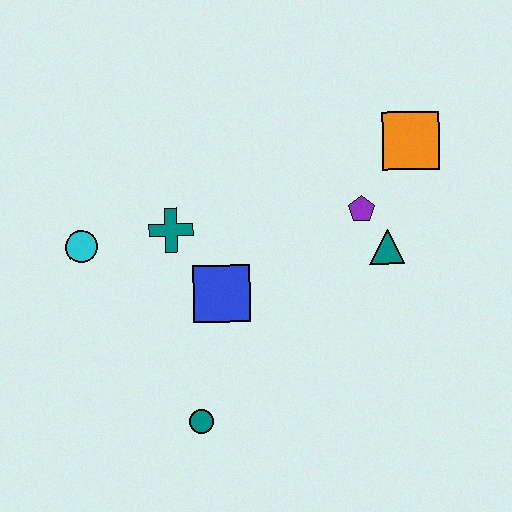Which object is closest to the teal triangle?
The purple pentagon is closest to the teal triangle.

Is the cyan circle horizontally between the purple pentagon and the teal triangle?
No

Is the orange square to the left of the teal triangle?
No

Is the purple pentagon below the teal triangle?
No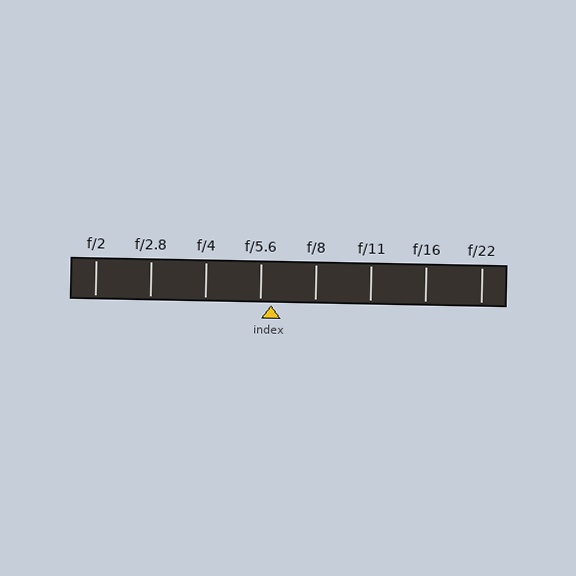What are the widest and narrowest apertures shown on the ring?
The widest aperture shown is f/2 and the narrowest is f/22.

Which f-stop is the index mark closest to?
The index mark is closest to f/5.6.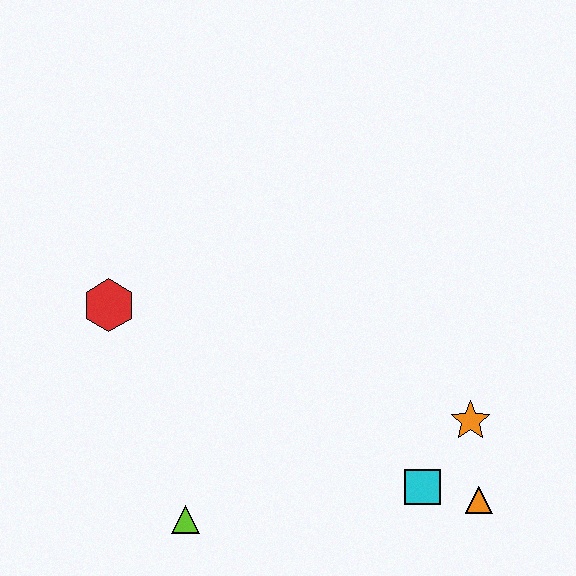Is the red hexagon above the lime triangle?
Yes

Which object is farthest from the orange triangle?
The red hexagon is farthest from the orange triangle.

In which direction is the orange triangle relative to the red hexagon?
The orange triangle is to the right of the red hexagon.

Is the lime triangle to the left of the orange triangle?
Yes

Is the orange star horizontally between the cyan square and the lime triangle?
No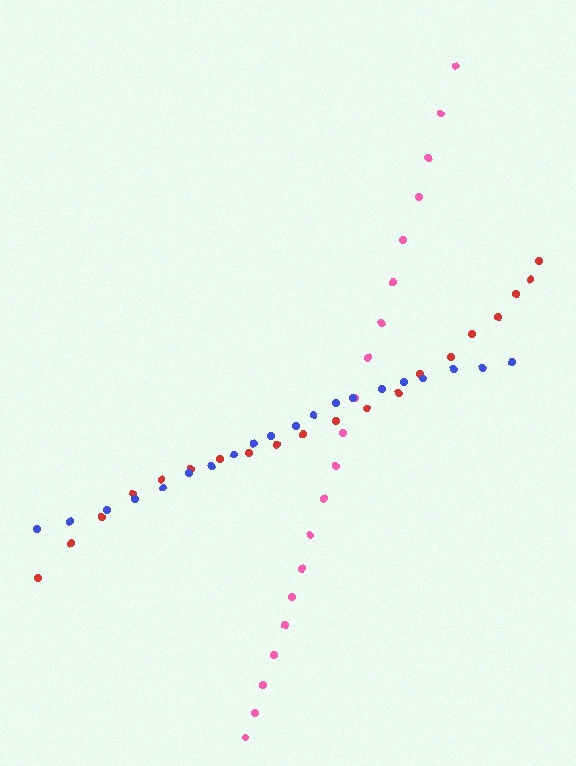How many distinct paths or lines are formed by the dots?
There are 3 distinct paths.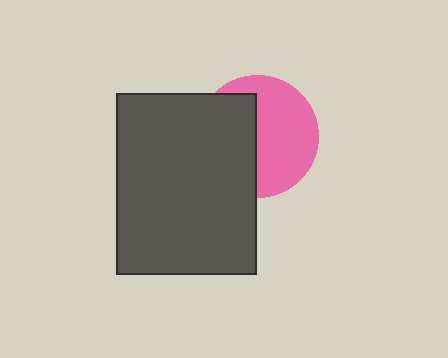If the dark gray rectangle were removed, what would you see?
You would see the complete pink circle.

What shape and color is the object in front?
The object in front is a dark gray rectangle.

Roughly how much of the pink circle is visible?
About half of it is visible (roughly 55%).